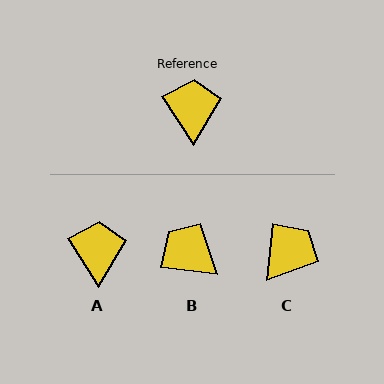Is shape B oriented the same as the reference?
No, it is off by about 50 degrees.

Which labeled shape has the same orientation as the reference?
A.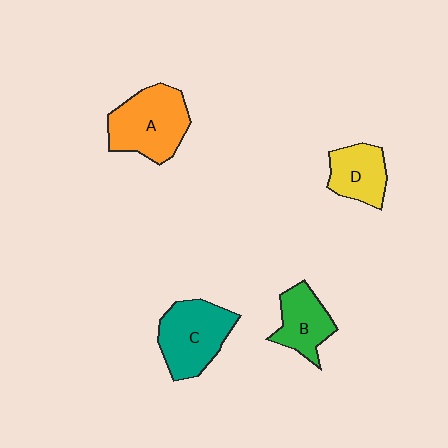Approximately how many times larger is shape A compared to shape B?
Approximately 1.5 times.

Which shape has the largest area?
Shape A (orange).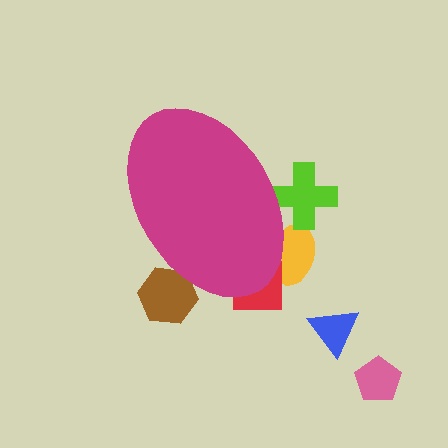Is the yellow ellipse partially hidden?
Yes, the yellow ellipse is partially hidden behind the magenta ellipse.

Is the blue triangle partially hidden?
No, the blue triangle is fully visible.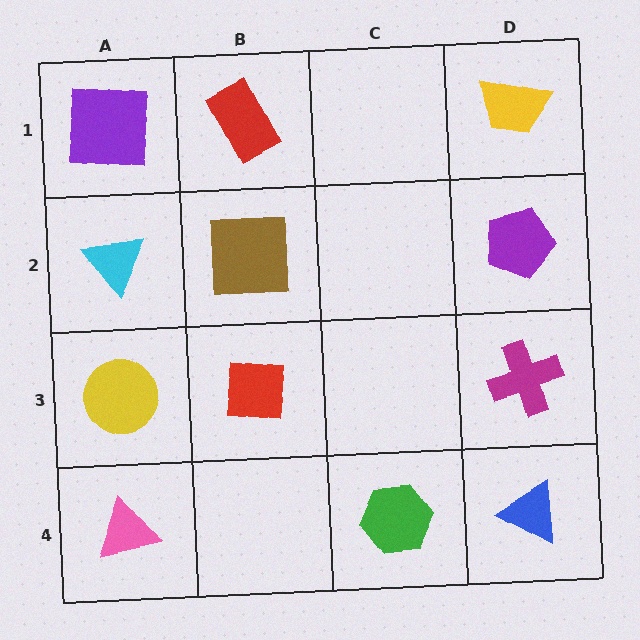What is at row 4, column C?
A green hexagon.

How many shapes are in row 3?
3 shapes.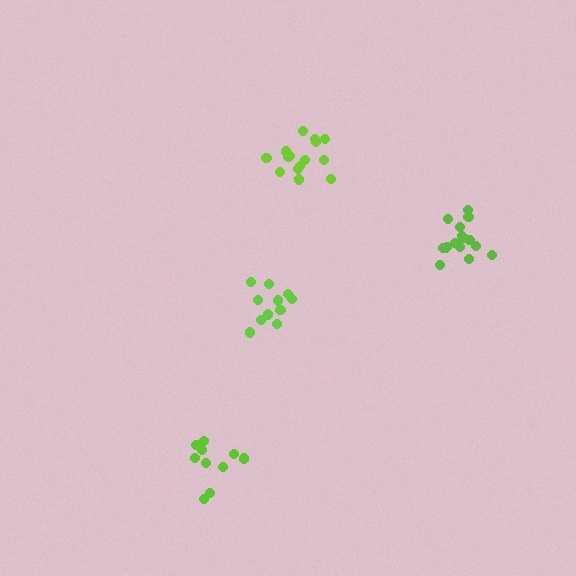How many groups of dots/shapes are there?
There are 4 groups.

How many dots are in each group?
Group 1: 11 dots, Group 2: 15 dots, Group 3: 16 dots, Group 4: 10 dots (52 total).